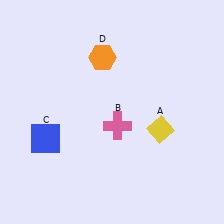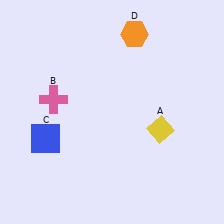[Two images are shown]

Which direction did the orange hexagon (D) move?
The orange hexagon (D) moved right.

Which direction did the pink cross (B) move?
The pink cross (B) moved left.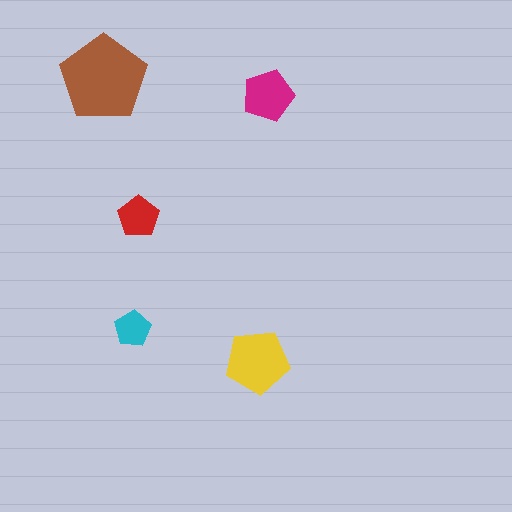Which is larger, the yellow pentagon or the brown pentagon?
The brown one.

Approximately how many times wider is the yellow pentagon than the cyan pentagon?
About 1.5 times wider.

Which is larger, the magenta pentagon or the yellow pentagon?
The yellow one.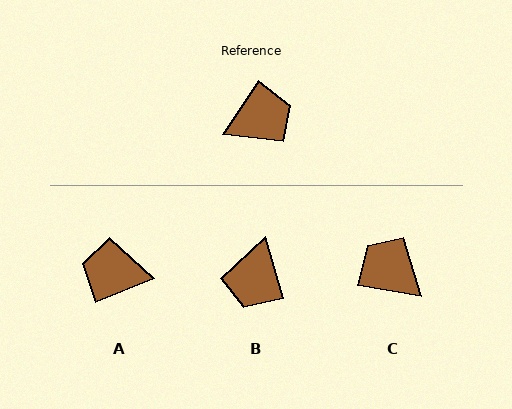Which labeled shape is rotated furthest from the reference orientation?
A, about 145 degrees away.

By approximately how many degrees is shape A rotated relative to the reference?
Approximately 145 degrees counter-clockwise.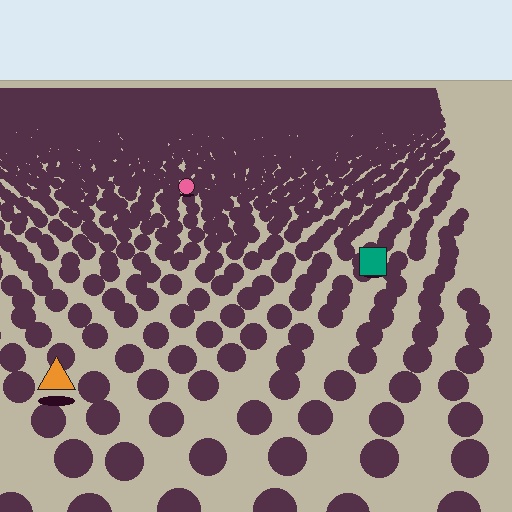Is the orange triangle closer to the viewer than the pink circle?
Yes. The orange triangle is closer — you can tell from the texture gradient: the ground texture is coarser near it.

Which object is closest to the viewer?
The orange triangle is closest. The texture marks near it are larger and more spread out.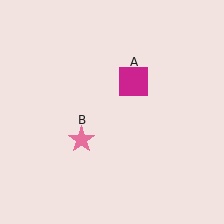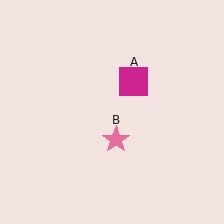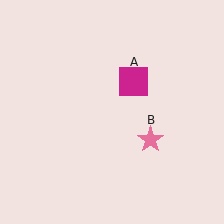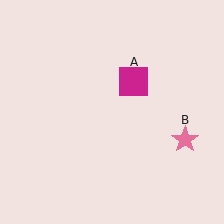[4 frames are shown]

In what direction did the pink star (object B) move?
The pink star (object B) moved right.